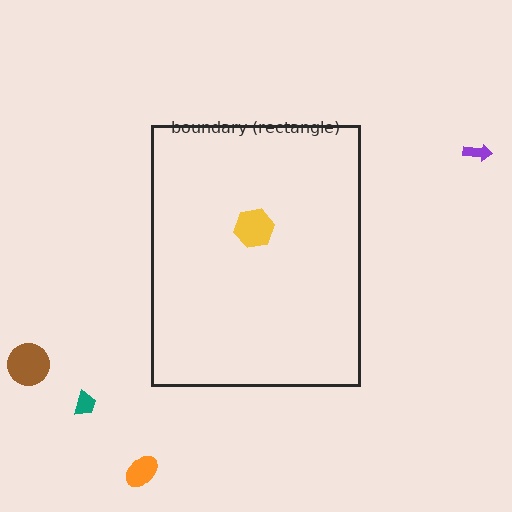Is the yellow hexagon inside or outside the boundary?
Inside.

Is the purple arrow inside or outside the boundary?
Outside.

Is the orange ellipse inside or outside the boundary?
Outside.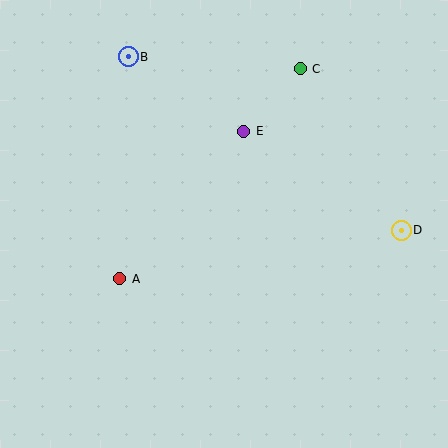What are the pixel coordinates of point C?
Point C is at (300, 69).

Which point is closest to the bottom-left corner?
Point A is closest to the bottom-left corner.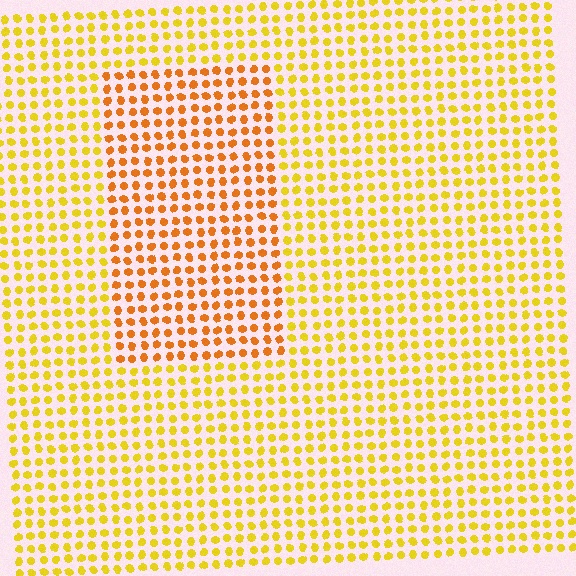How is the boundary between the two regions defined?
The boundary is defined purely by a slight shift in hue (about 28 degrees). Spacing, size, and orientation are identical on both sides.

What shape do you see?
I see a rectangle.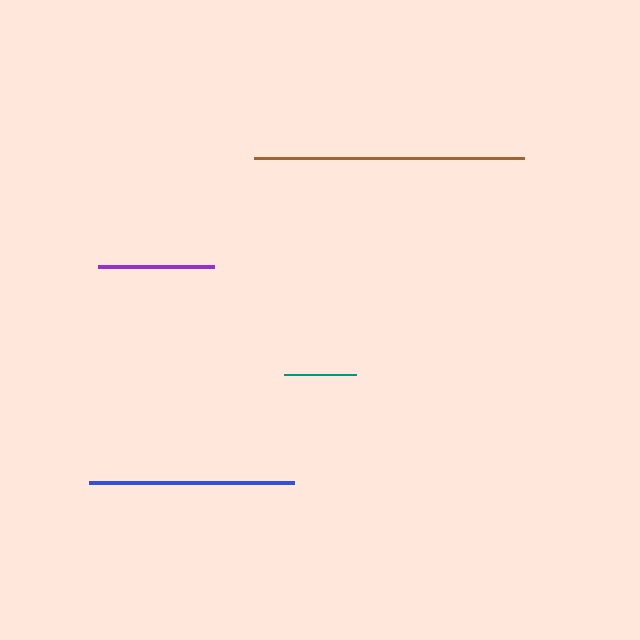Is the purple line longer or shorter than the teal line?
The purple line is longer than the teal line.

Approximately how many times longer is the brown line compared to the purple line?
The brown line is approximately 2.3 times the length of the purple line.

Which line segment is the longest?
The brown line is the longest at approximately 270 pixels.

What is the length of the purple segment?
The purple segment is approximately 116 pixels long.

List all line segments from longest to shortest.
From longest to shortest: brown, blue, purple, teal.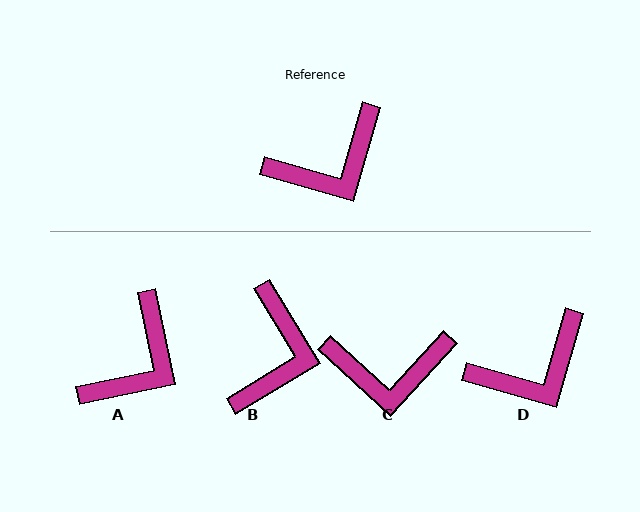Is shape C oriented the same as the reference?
No, it is off by about 26 degrees.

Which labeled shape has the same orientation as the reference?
D.